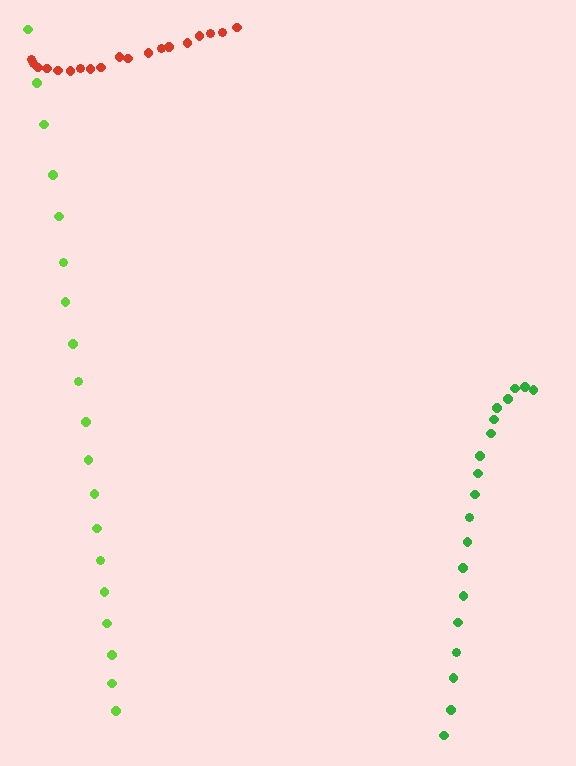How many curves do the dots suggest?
There are 3 distinct paths.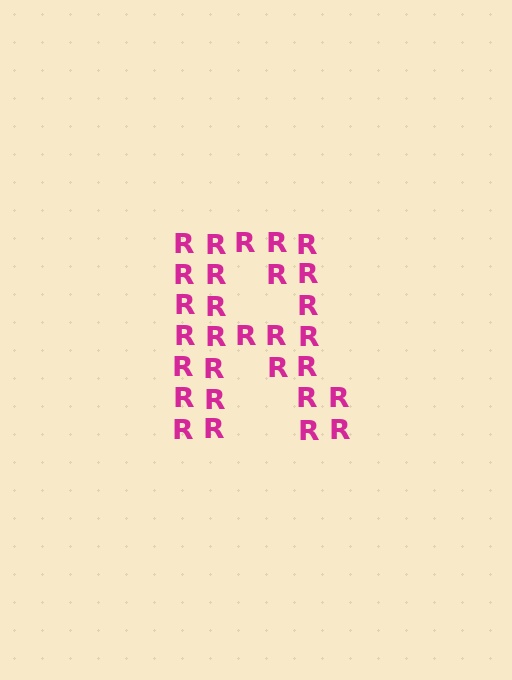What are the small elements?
The small elements are letter R's.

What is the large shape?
The large shape is the letter R.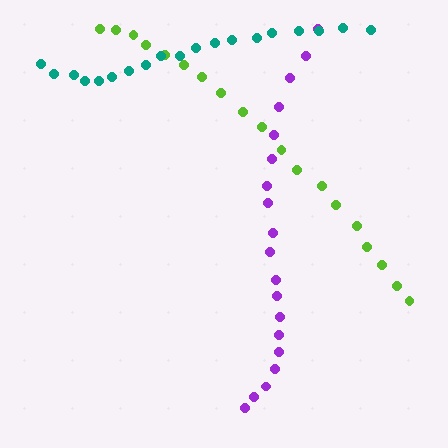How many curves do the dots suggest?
There are 3 distinct paths.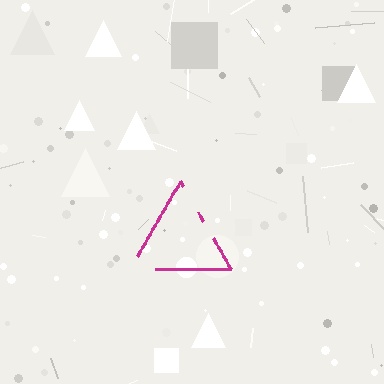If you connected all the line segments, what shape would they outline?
They would outline a triangle.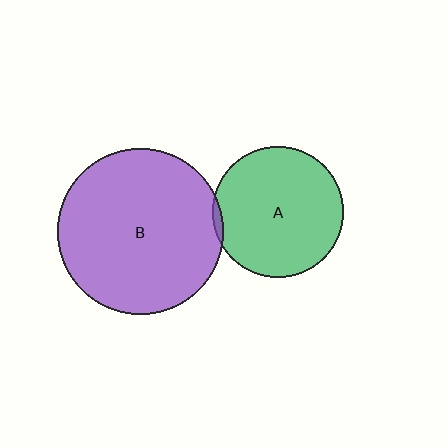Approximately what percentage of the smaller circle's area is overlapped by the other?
Approximately 5%.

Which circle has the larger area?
Circle B (purple).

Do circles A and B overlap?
Yes.